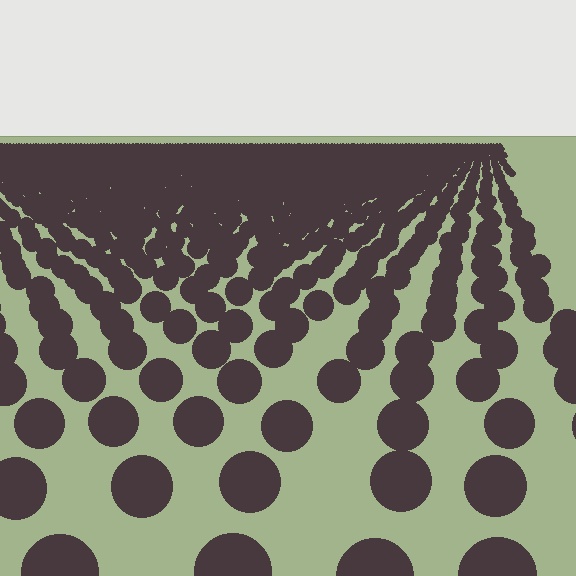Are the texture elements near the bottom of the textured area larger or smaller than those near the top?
Larger. Near the bottom, elements are closer to the viewer and appear at a bigger on-screen size.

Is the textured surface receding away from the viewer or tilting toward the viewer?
The surface is receding away from the viewer. Texture elements get smaller and denser toward the top.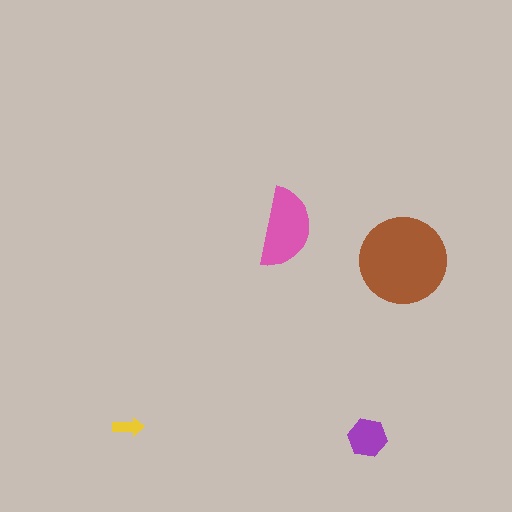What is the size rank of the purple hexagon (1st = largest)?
3rd.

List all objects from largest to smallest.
The brown circle, the pink semicircle, the purple hexagon, the yellow arrow.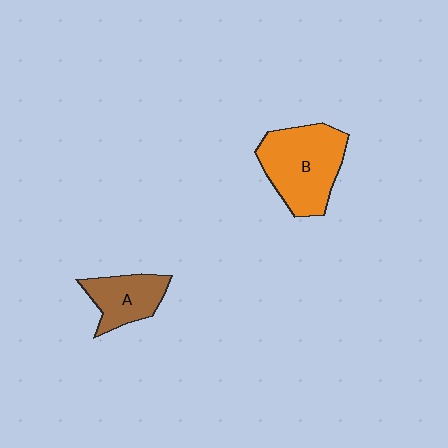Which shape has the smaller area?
Shape A (brown).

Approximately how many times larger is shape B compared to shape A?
Approximately 1.7 times.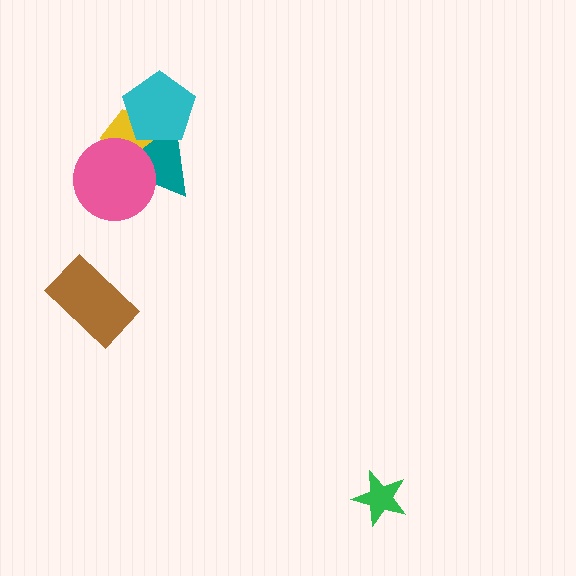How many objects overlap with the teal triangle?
3 objects overlap with the teal triangle.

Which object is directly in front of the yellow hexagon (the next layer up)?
The teal triangle is directly in front of the yellow hexagon.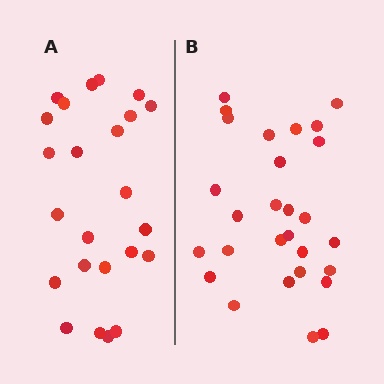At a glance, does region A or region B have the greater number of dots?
Region B (the right region) has more dots.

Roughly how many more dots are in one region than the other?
Region B has about 4 more dots than region A.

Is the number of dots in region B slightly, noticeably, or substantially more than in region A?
Region B has only slightly more — the two regions are fairly close. The ratio is roughly 1.2 to 1.